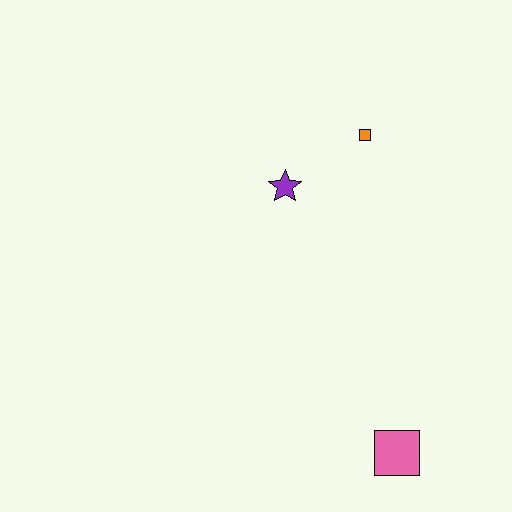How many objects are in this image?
There are 3 objects.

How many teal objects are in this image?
There are no teal objects.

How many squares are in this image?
There are 2 squares.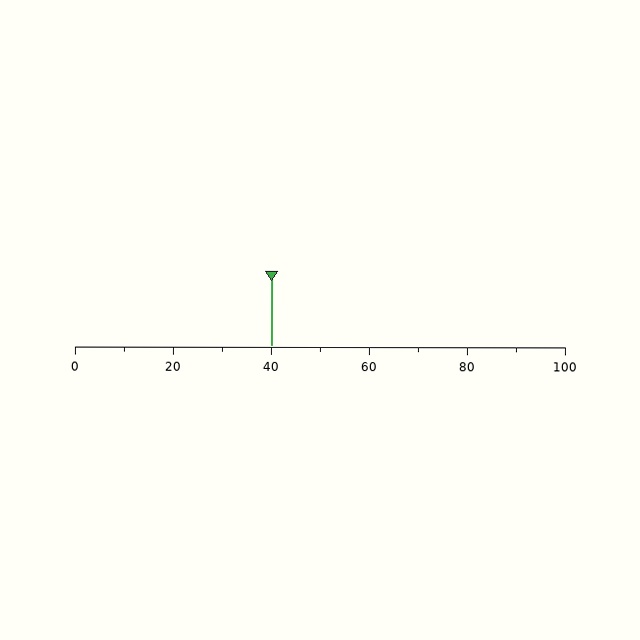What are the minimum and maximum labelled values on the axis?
The axis runs from 0 to 100.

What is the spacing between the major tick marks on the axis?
The major ticks are spaced 20 apart.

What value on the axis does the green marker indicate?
The marker indicates approximately 40.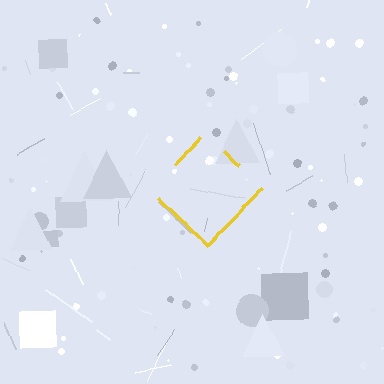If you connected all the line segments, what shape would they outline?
They would outline a diamond.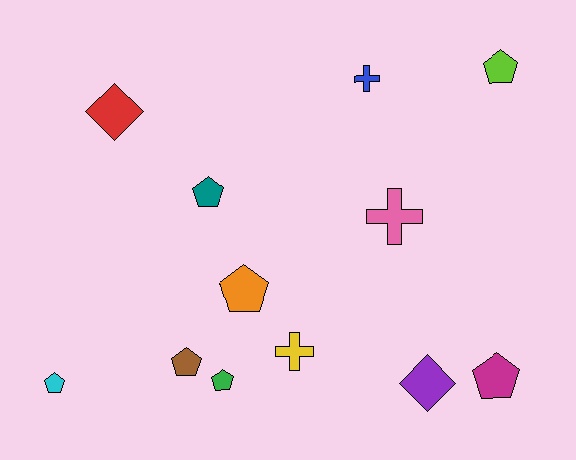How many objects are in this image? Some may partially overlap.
There are 12 objects.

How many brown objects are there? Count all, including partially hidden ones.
There is 1 brown object.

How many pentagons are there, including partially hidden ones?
There are 7 pentagons.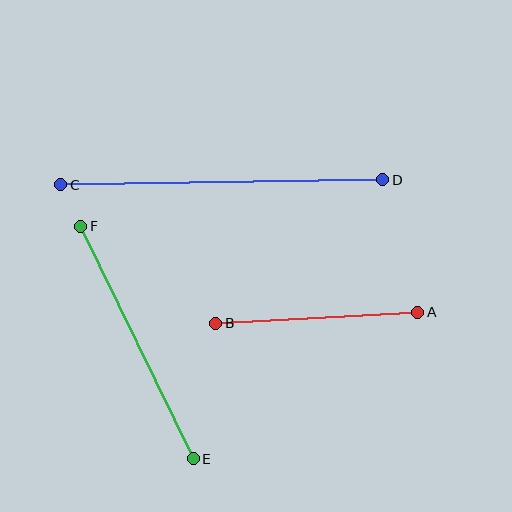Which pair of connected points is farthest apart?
Points C and D are farthest apart.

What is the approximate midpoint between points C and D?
The midpoint is at approximately (222, 182) pixels.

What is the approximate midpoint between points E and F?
The midpoint is at approximately (137, 343) pixels.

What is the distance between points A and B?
The distance is approximately 202 pixels.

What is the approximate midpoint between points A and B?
The midpoint is at approximately (317, 318) pixels.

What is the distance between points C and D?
The distance is approximately 322 pixels.